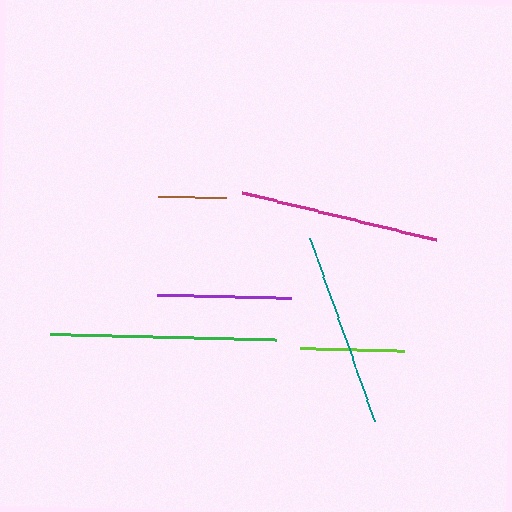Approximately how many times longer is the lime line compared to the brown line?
The lime line is approximately 1.5 times the length of the brown line.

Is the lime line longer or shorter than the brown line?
The lime line is longer than the brown line.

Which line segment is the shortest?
The brown line is the shortest at approximately 68 pixels.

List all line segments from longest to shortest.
From longest to shortest: green, magenta, teal, purple, lime, brown.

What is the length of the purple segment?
The purple segment is approximately 134 pixels long.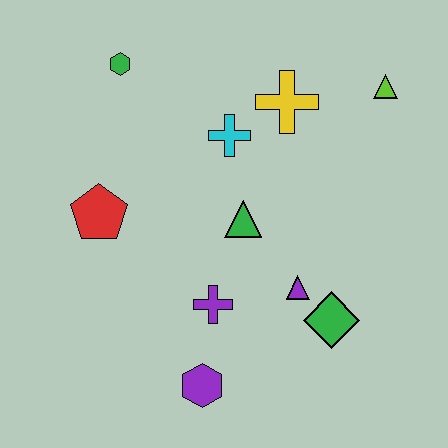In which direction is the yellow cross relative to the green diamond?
The yellow cross is above the green diamond.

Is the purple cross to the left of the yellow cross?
Yes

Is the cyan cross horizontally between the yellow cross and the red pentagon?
Yes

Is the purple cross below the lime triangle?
Yes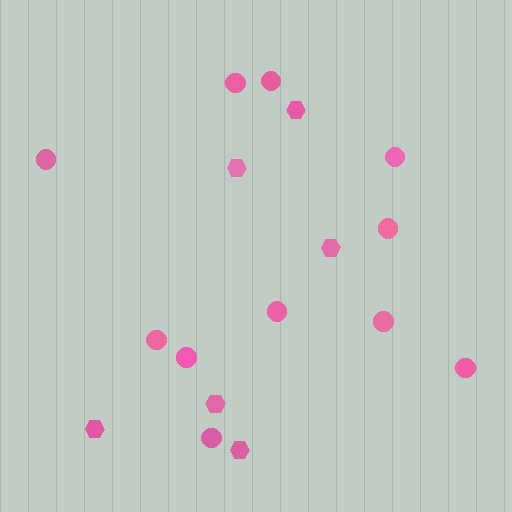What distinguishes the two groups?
There are 2 groups: one group of circles (11) and one group of hexagons (6).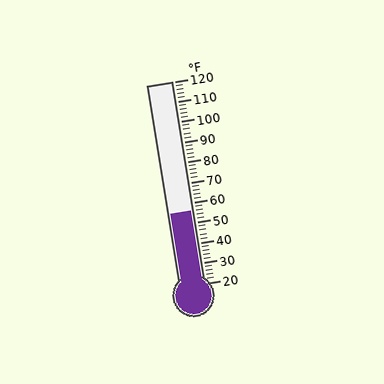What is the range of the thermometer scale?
The thermometer scale ranges from 20°F to 120°F.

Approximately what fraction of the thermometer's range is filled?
The thermometer is filled to approximately 35% of its range.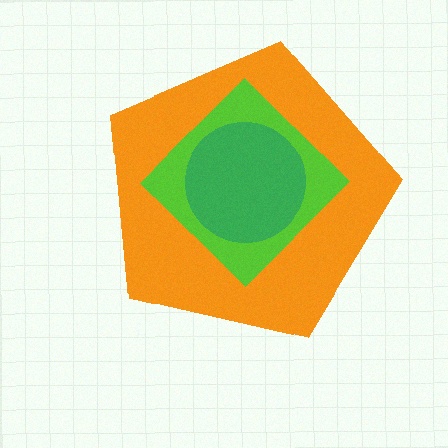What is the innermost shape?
The green circle.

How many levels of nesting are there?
3.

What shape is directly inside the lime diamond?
The green circle.